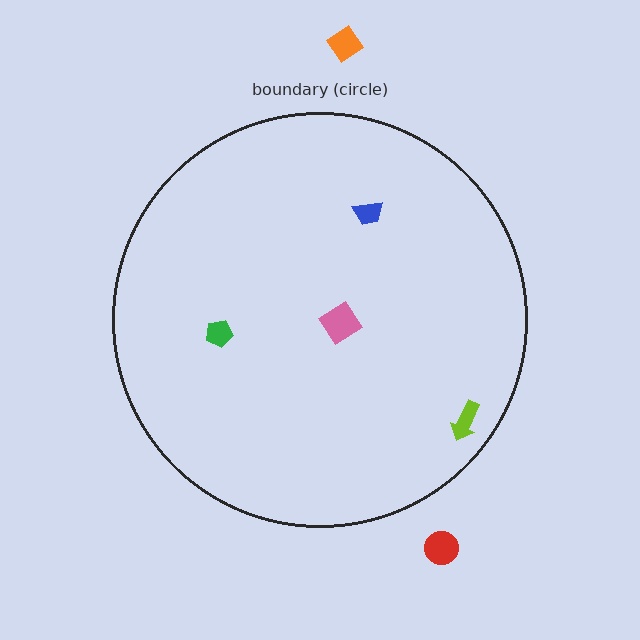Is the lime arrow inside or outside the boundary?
Inside.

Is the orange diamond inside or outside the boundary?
Outside.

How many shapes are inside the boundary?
4 inside, 2 outside.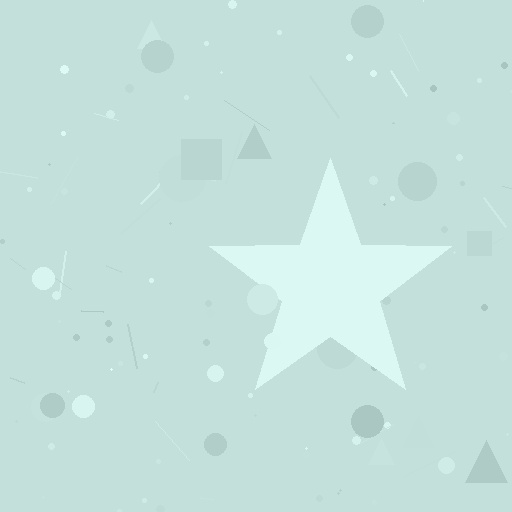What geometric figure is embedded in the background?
A star is embedded in the background.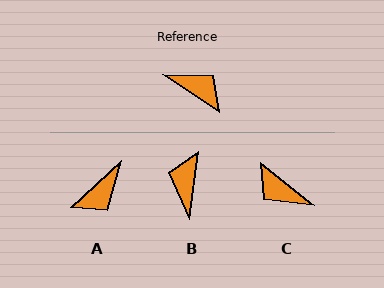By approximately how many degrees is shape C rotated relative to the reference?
Approximately 175 degrees counter-clockwise.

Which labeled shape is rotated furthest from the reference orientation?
C, about 175 degrees away.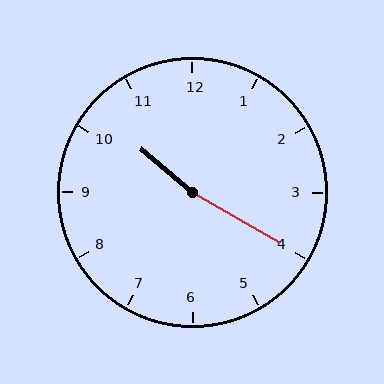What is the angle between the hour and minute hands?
Approximately 170 degrees.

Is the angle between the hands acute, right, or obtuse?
It is obtuse.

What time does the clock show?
10:20.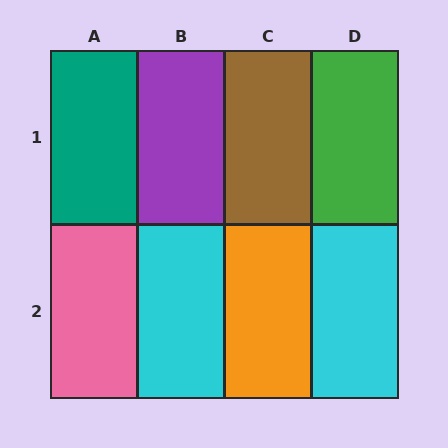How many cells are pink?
1 cell is pink.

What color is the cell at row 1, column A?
Teal.